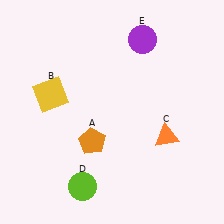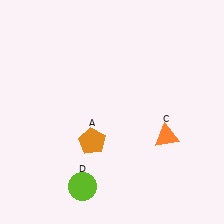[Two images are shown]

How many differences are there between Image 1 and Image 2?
There are 2 differences between the two images.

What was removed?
The yellow square (B), the purple circle (E) were removed in Image 2.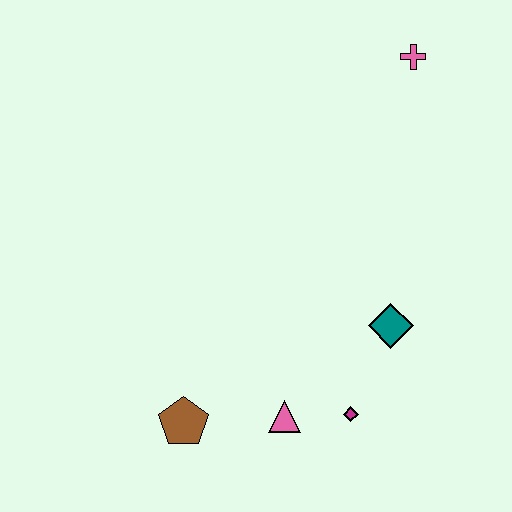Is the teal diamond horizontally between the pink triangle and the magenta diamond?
No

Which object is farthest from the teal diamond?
The pink cross is farthest from the teal diamond.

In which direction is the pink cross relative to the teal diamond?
The pink cross is above the teal diamond.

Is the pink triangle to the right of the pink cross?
No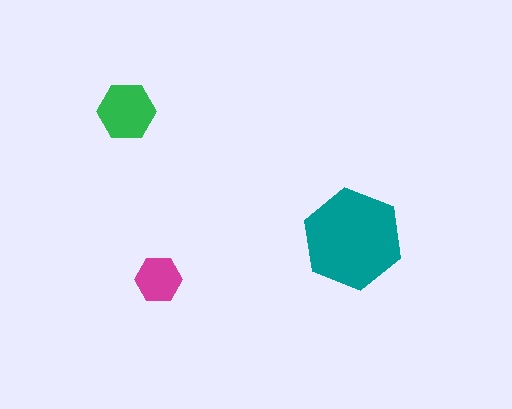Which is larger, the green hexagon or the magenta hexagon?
The green one.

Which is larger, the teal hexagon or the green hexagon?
The teal one.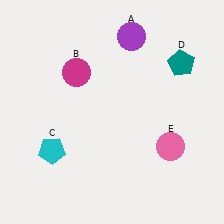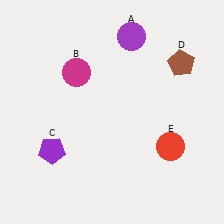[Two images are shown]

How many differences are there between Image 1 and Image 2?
There are 3 differences between the two images.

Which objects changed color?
C changed from cyan to purple. D changed from teal to brown. E changed from pink to red.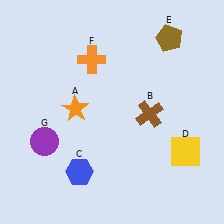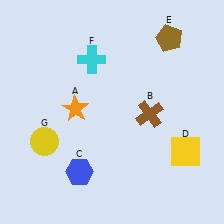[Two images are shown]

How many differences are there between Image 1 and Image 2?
There are 2 differences between the two images.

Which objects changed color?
F changed from orange to cyan. G changed from purple to yellow.